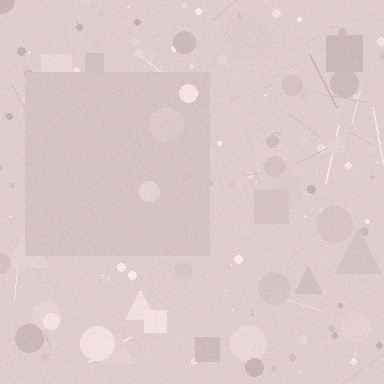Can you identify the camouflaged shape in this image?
The camouflaged shape is a square.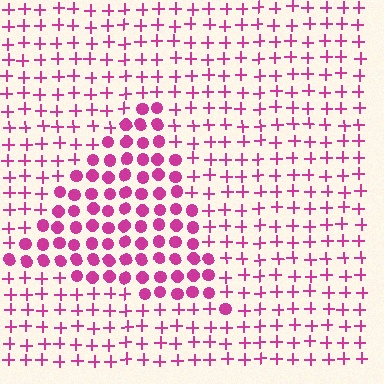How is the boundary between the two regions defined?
The boundary is defined by a change in element shape: circles inside vs. plus signs outside. All elements share the same color and spacing.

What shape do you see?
I see a triangle.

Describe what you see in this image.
The image is filled with small magenta elements arranged in a uniform grid. A triangle-shaped region contains circles, while the surrounding area contains plus signs. The boundary is defined purely by the change in element shape.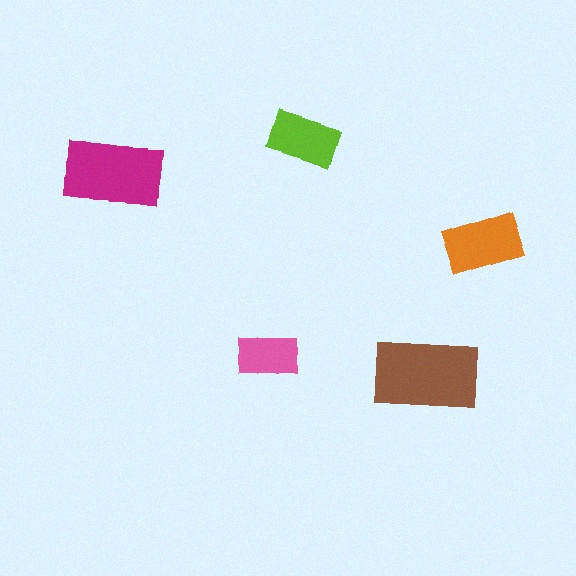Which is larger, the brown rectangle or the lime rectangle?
The brown one.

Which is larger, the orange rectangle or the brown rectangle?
The brown one.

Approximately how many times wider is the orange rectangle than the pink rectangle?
About 1.5 times wider.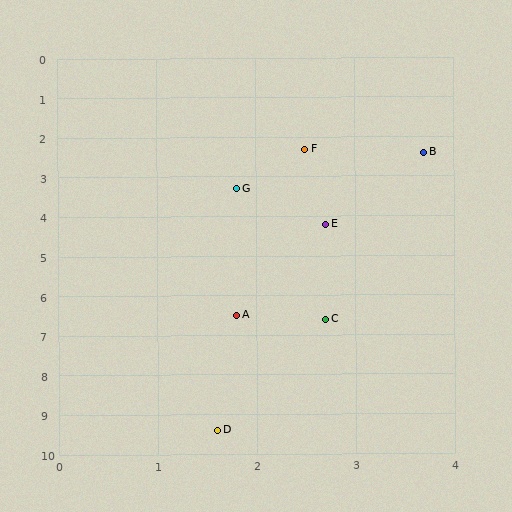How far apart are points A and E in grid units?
Points A and E are about 2.5 grid units apart.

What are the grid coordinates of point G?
Point G is at approximately (1.8, 3.3).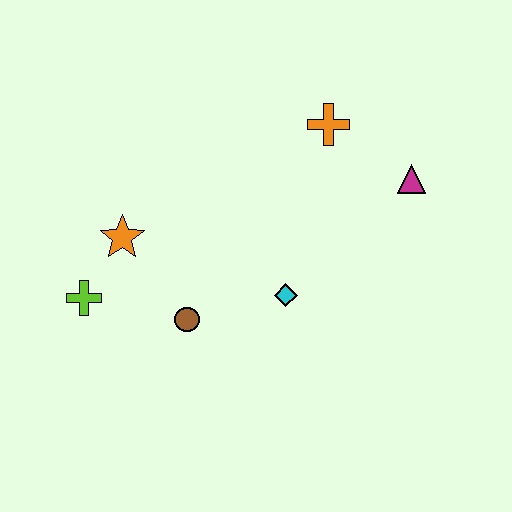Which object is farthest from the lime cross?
The magenta triangle is farthest from the lime cross.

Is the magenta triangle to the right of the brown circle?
Yes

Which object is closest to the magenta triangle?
The orange cross is closest to the magenta triangle.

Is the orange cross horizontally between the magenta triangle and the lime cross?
Yes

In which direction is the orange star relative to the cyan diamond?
The orange star is to the left of the cyan diamond.